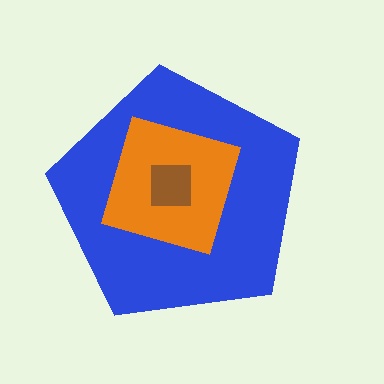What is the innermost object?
The brown square.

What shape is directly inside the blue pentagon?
The orange diamond.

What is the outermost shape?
The blue pentagon.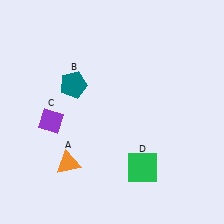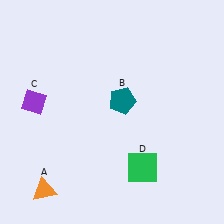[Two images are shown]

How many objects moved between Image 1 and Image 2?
3 objects moved between the two images.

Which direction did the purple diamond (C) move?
The purple diamond (C) moved up.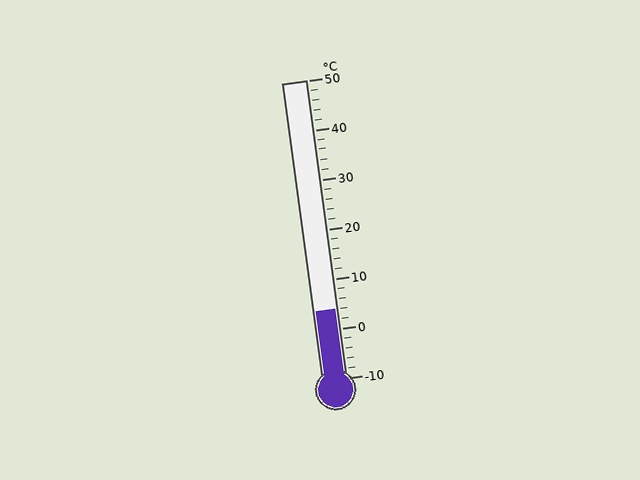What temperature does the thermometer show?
The thermometer shows approximately 4°C.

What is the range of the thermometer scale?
The thermometer scale ranges from -10°C to 50°C.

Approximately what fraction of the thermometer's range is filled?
The thermometer is filled to approximately 25% of its range.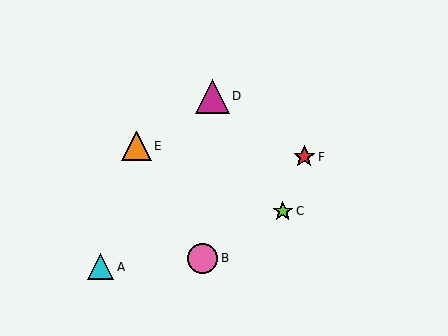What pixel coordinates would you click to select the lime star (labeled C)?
Click at (283, 211) to select the lime star C.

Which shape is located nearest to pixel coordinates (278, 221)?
The lime star (labeled C) at (283, 211) is nearest to that location.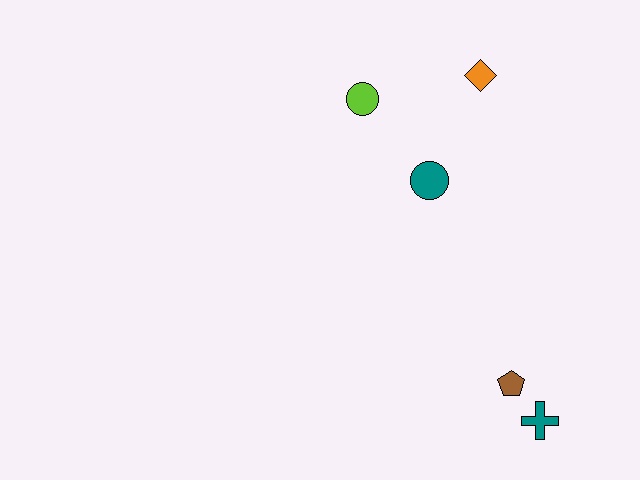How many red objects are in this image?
There are no red objects.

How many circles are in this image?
There are 2 circles.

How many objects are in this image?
There are 5 objects.